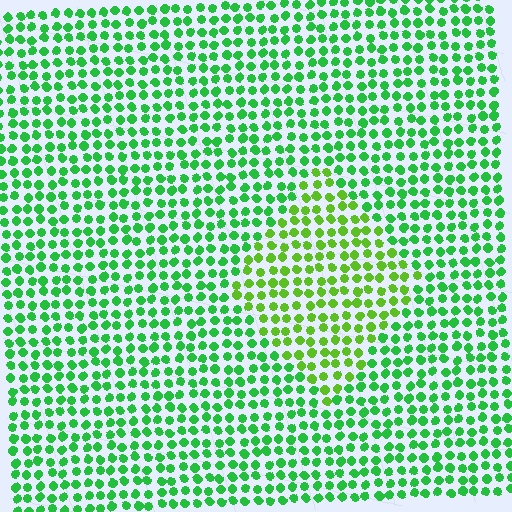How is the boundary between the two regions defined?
The boundary is defined purely by a slight shift in hue (about 31 degrees). Spacing, size, and orientation are identical on both sides.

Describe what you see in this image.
The image is filled with small green elements in a uniform arrangement. A diamond-shaped region is visible where the elements are tinted to a slightly different hue, forming a subtle color boundary.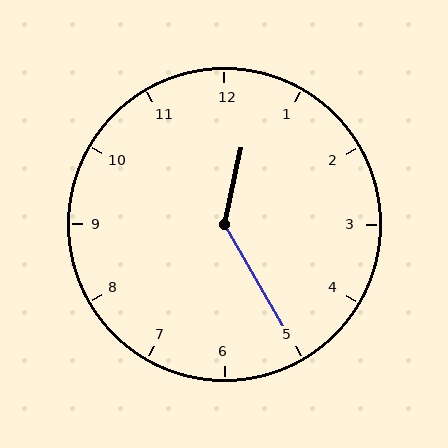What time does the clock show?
12:25.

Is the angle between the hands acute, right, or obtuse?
It is obtuse.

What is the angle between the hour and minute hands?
Approximately 138 degrees.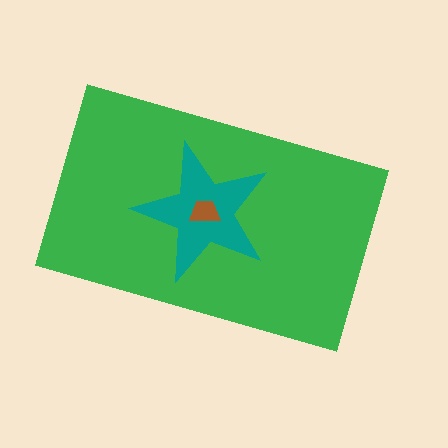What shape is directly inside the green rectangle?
The teal star.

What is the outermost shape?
The green rectangle.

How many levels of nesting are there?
3.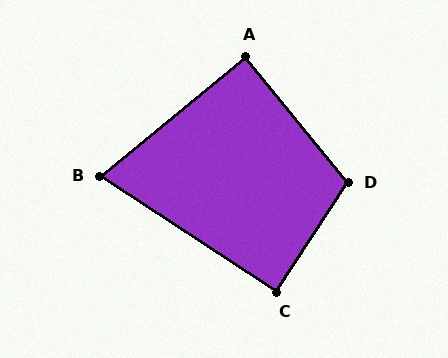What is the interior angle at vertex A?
Approximately 90 degrees (approximately right).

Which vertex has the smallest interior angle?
B, at approximately 73 degrees.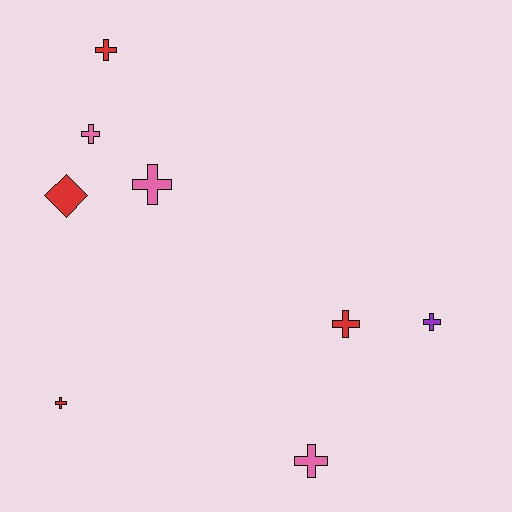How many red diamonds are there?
There is 1 red diamond.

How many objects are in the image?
There are 8 objects.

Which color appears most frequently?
Red, with 4 objects.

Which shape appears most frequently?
Cross, with 7 objects.